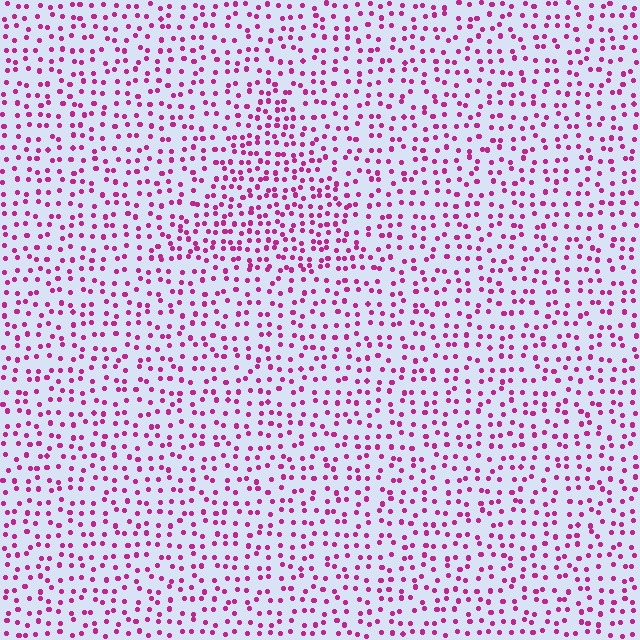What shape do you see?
I see a triangle.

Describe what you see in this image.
The image contains small magenta elements arranged at two different densities. A triangle-shaped region is visible where the elements are more densely packed than the surrounding area.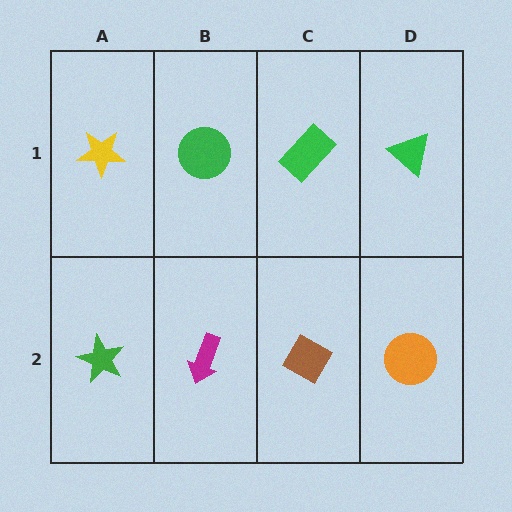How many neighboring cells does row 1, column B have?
3.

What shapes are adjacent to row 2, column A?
A yellow star (row 1, column A), a magenta arrow (row 2, column B).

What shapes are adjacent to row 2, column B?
A green circle (row 1, column B), a green star (row 2, column A), a brown diamond (row 2, column C).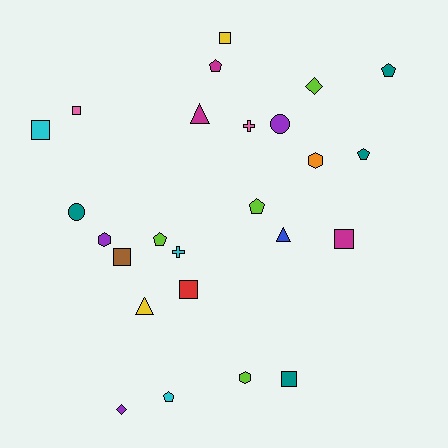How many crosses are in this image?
There are 2 crosses.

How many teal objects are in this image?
There are 4 teal objects.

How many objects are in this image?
There are 25 objects.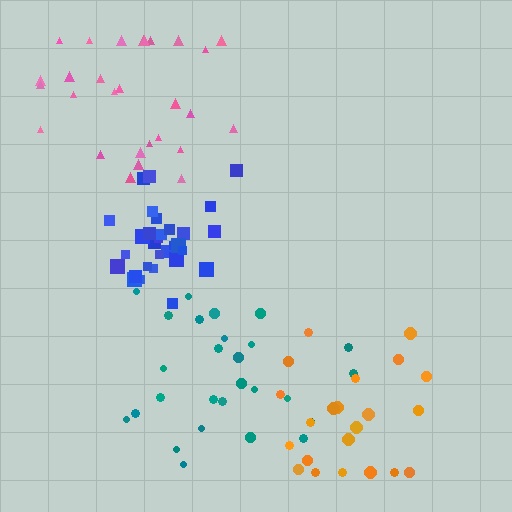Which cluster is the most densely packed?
Blue.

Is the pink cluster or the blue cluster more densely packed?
Blue.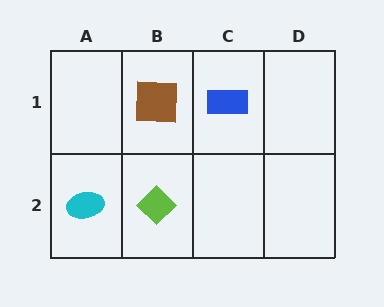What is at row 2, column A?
A cyan ellipse.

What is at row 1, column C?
A blue rectangle.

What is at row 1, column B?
A brown square.